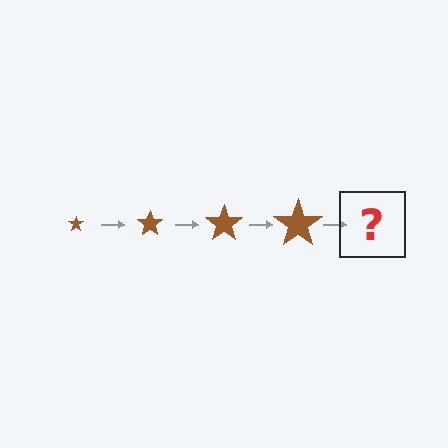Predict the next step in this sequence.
The next step is a brown star, larger than the previous one.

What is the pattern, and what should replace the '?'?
The pattern is that the star gets progressively larger each step. The '?' should be a brown star, larger than the previous one.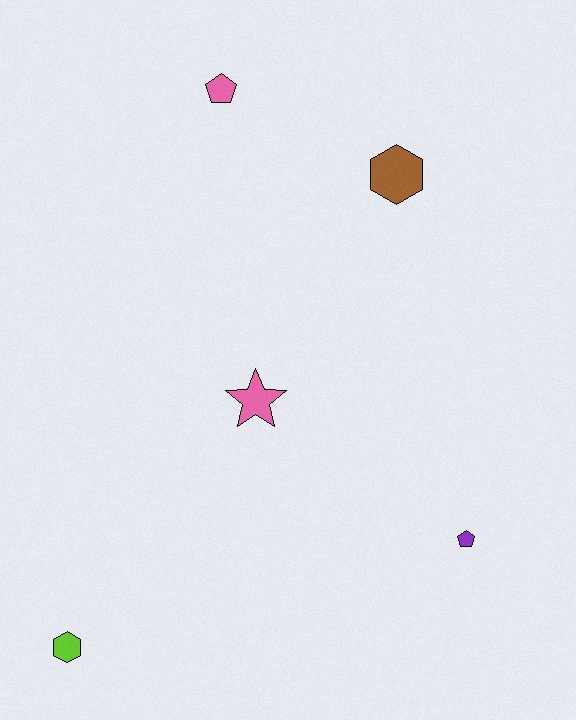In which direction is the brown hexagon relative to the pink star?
The brown hexagon is above the pink star.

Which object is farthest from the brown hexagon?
The lime hexagon is farthest from the brown hexagon.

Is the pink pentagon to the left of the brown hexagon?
Yes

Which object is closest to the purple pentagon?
The pink star is closest to the purple pentagon.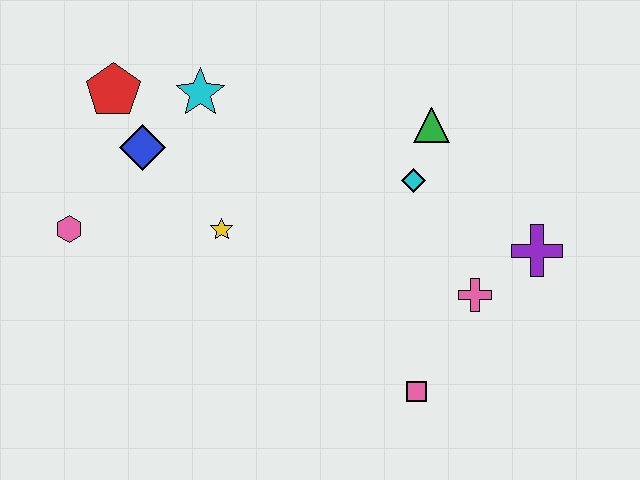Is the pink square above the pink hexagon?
No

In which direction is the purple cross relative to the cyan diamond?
The purple cross is to the right of the cyan diamond.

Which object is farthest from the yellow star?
The purple cross is farthest from the yellow star.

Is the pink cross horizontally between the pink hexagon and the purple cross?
Yes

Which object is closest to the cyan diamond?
The green triangle is closest to the cyan diamond.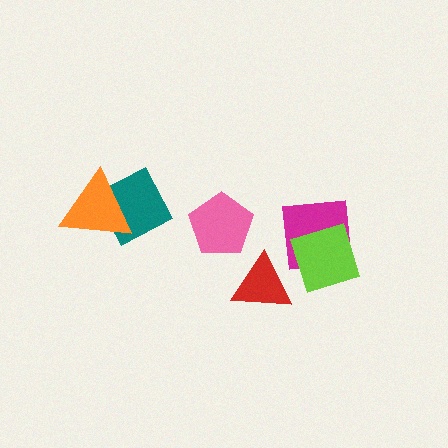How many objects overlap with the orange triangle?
1 object overlaps with the orange triangle.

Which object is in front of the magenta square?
The lime square is in front of the magenta square.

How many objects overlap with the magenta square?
1 object overlaps with the magenta square.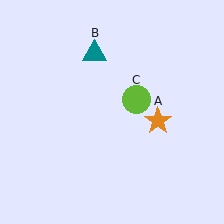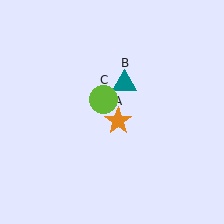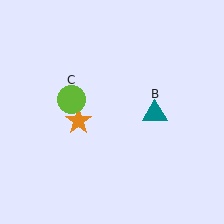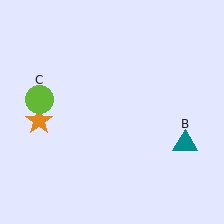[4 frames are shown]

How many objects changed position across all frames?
3 objects changed position: orange star (object A), teal triangle (object B), lime circle (object C).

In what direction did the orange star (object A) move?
The orange star (object A) moved left.